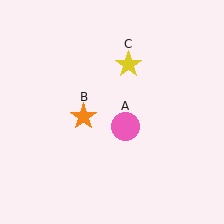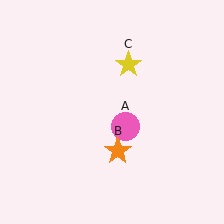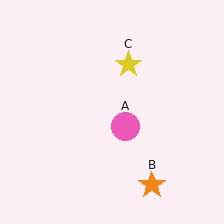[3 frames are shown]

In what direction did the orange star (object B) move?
The orange star (object B) moved down and to the right.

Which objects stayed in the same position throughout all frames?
Pink circle (object A) and yellow star (object C) remained stationary.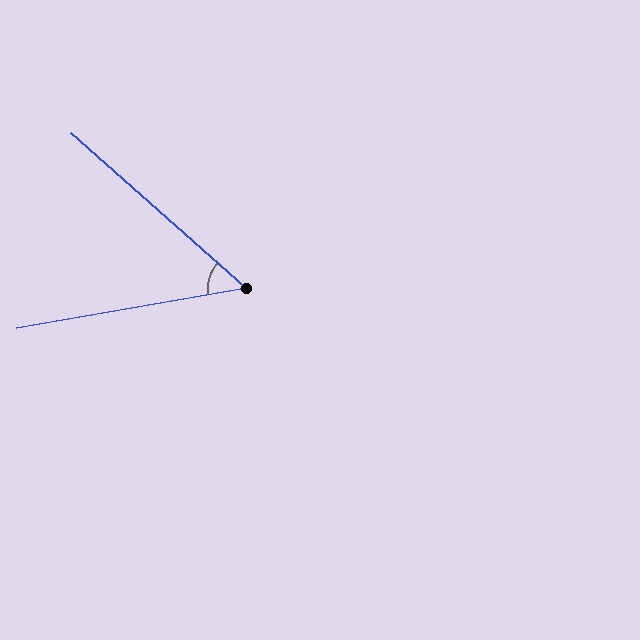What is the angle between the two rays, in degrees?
Approximately 52 degrees.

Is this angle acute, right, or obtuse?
It is acute.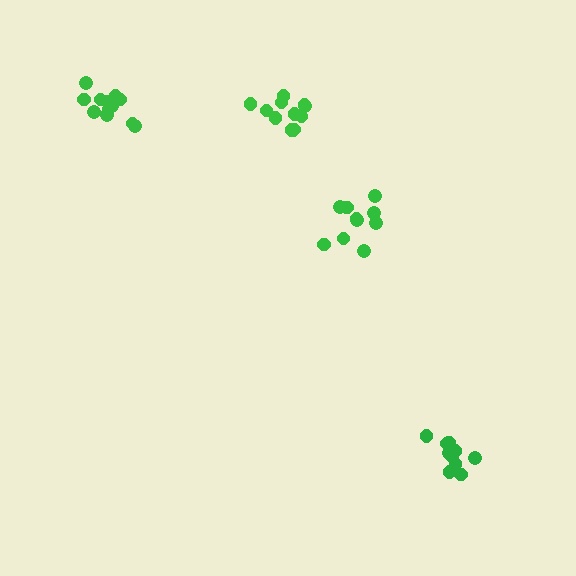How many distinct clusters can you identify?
There are 4 distinct clusters.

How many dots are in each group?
Group 1: 10 dots, Group 2: 12 dots, Group 3: 10 dots, Group 4: 12 dots (44 total).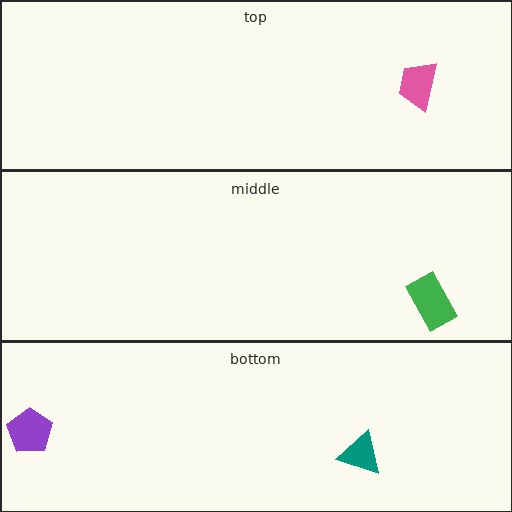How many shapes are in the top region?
1.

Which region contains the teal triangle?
The bottom region.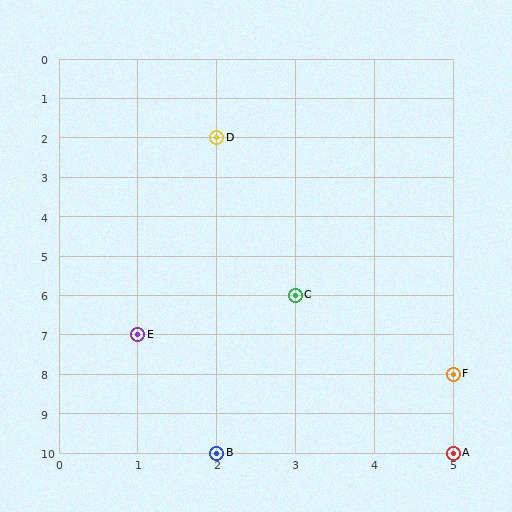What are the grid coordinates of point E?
Point E is at grid coordinates (1, 7).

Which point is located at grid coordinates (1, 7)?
Point E is at (1, 7).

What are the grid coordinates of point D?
Point D is at grid coordinates (2, 2).